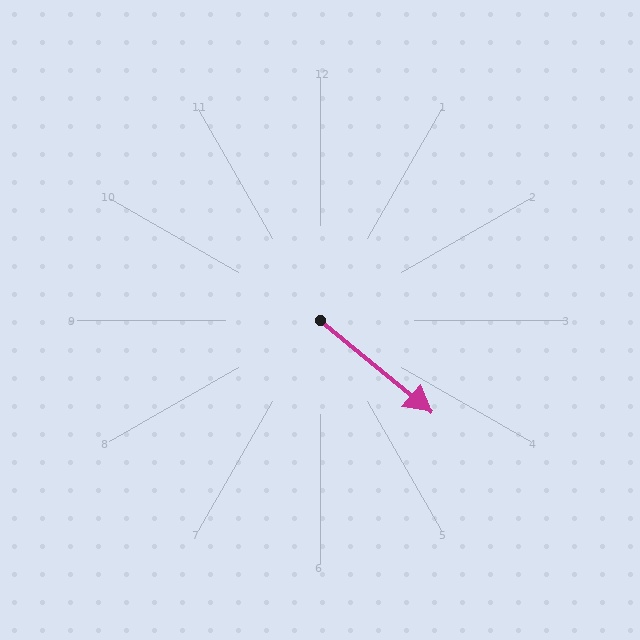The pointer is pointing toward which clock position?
Roughly 4 o'clock.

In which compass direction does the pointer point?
Southeast.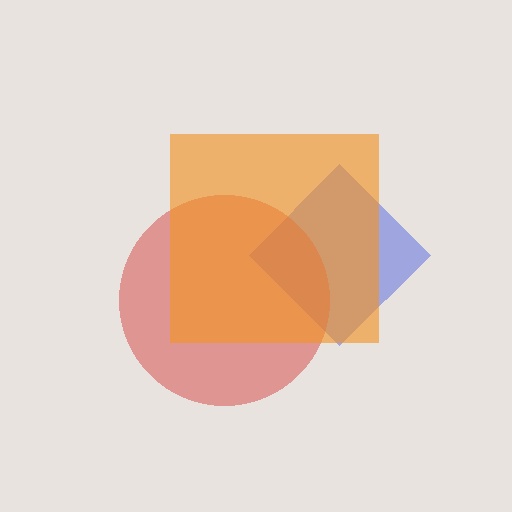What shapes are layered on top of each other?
The layered shapes are: a blue diamond, a red circle, an orange square.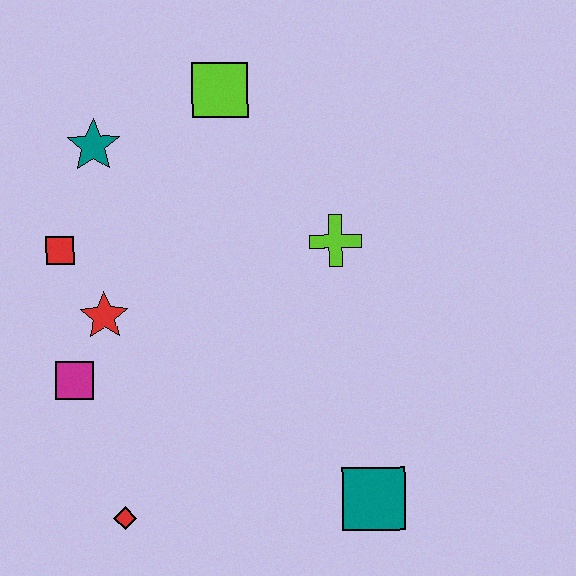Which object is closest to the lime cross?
The lime square is closest to the lime cross.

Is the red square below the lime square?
Yes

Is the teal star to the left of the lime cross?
Yes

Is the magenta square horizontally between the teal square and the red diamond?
No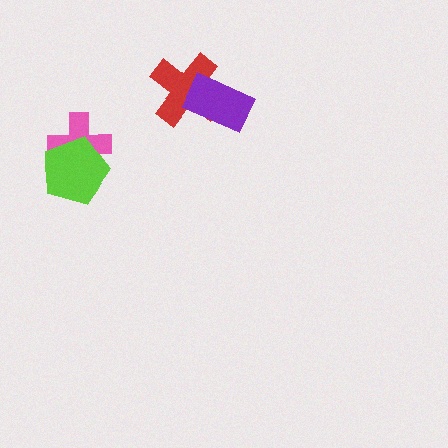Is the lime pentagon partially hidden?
No, no other shape covers it.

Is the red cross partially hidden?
Yes, it is partially covered by another shape.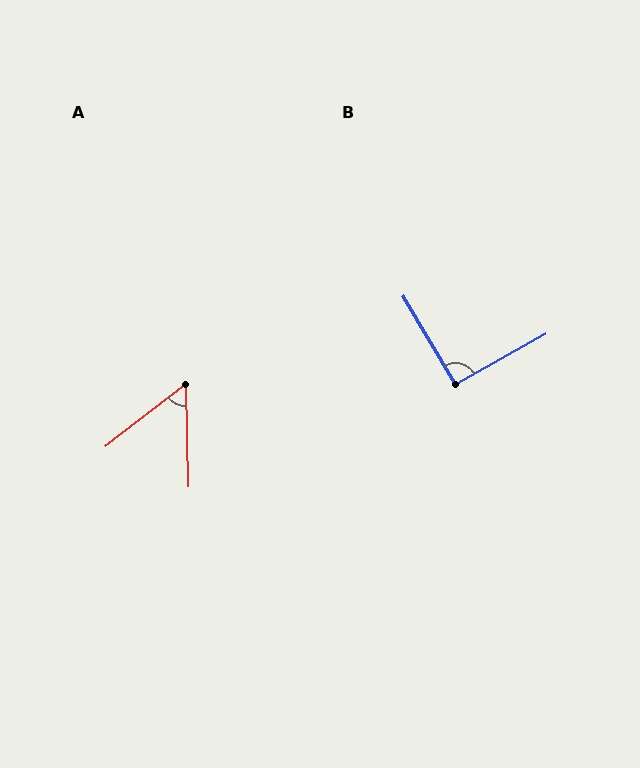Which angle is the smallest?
A, at approximately 54 degrees.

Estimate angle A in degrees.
Approximately 54 degrees.